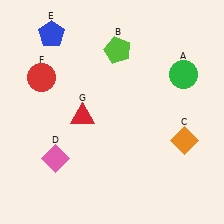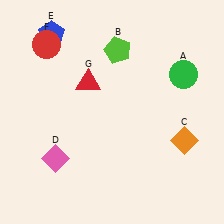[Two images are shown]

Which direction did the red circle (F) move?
The red circle (F) moved up.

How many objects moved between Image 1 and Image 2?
2 objects moved between the two images.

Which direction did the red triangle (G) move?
The red triangle (G) moved up.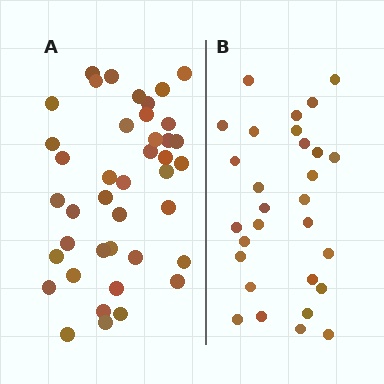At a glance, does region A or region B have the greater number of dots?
Region A (the left region) has more dots.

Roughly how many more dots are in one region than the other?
Region A has roughly 12 or so more dots than region B.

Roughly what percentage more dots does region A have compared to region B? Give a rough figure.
About 40% more.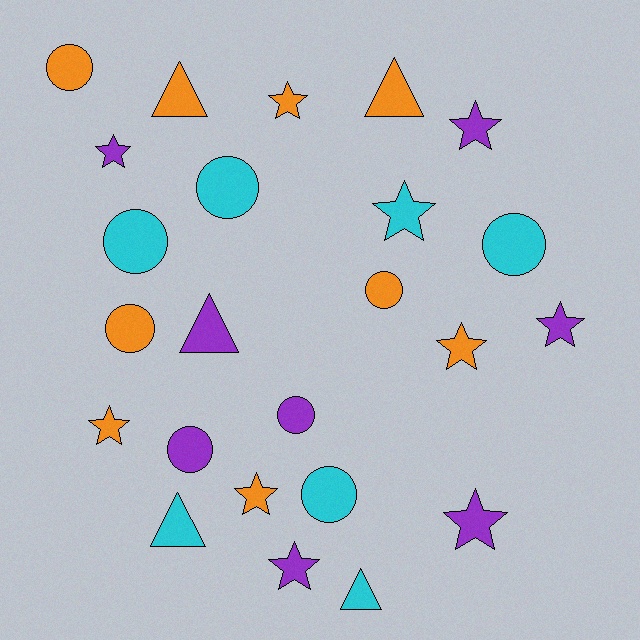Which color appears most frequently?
Orange, with 9 objects.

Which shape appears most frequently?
Star, with 10 objects.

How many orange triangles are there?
There are 2 orange triangles.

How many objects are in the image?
There are 24 objects.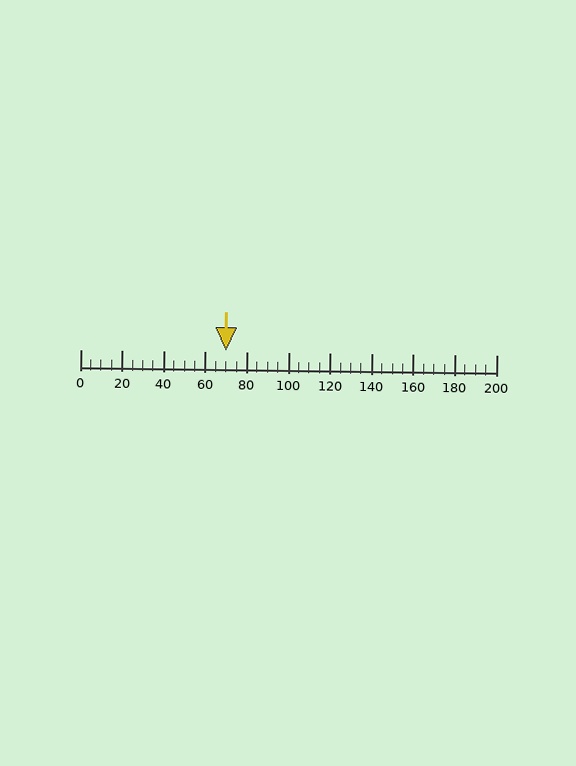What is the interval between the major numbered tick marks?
The major tick marks are spaced 20 units apart.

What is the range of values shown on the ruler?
The ruler shows values from 0 to 200.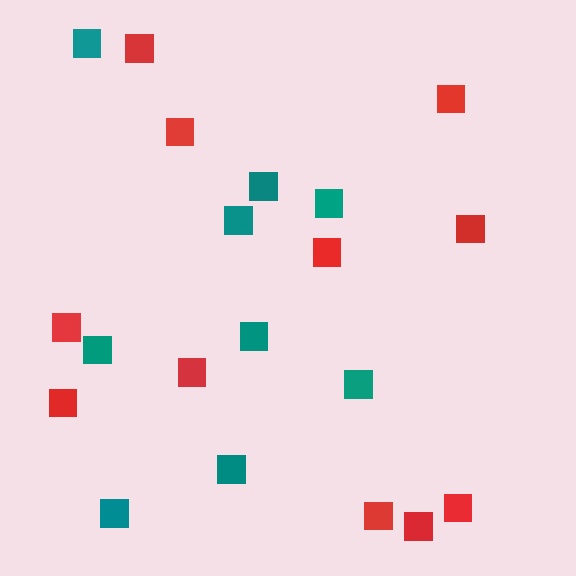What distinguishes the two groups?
There are 2 groups: one group of red squares (11) and one group of teal squares (9).